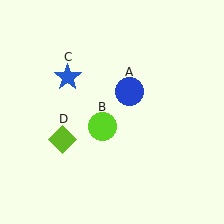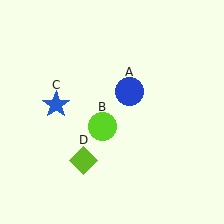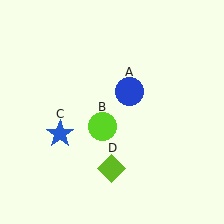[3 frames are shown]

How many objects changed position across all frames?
2 objects changed position: blue star (object C), lime diamond (object D).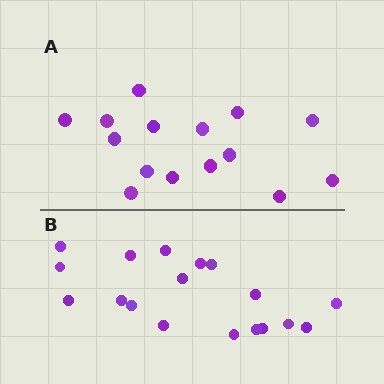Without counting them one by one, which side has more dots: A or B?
Region B (the bottom region) has more dots.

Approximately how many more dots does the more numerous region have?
Region B has just a few more — roughly 2 or 3 more dots than region A.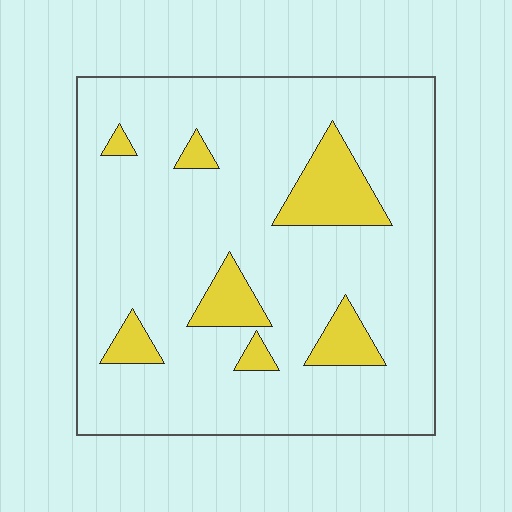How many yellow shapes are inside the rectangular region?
7.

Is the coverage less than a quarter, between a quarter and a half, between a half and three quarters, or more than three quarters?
Less than a quarter.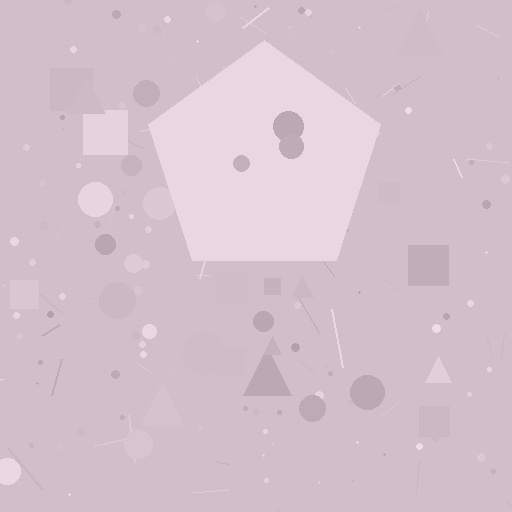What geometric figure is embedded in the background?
A pentagon is embedded in the background.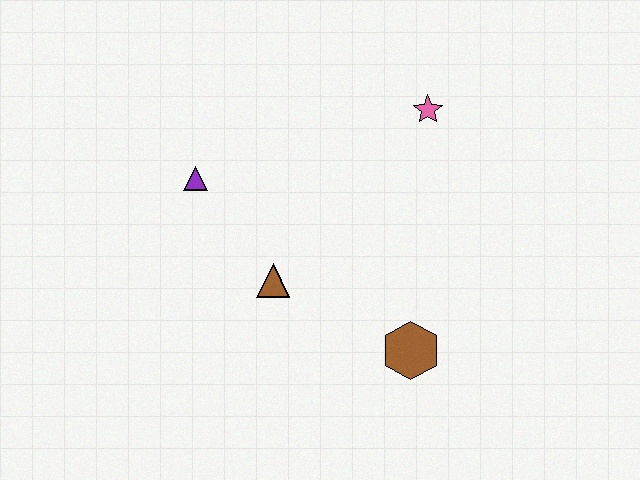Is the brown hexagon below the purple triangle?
Yes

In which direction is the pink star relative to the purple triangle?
The pink star is to the right of the purple triangle.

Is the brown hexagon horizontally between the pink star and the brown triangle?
Yes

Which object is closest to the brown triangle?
The purple triangle is closest to the brown triangle.